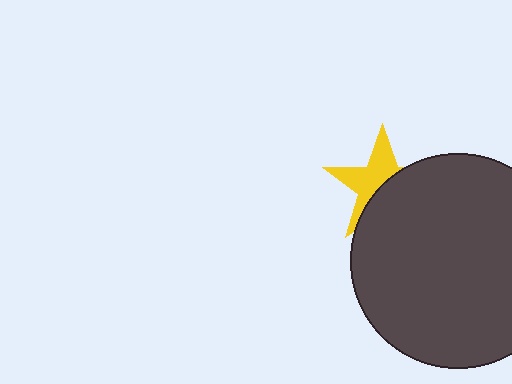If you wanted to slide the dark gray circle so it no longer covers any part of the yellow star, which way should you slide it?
Slide it toward the lower-right — that is the most direct way to separate the two shapes.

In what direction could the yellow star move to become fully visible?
The yellow star could move toward the upper-left. That would shift it out from behind the dark gray circle entirely.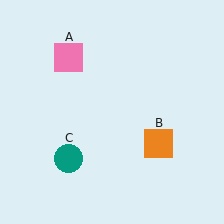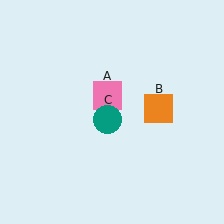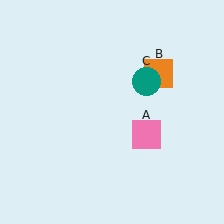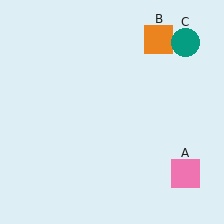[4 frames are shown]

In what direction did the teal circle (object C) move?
The teal circle (object C) moved up and to the right.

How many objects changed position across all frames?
3 objects changed position: pink square (object A), orange square (object B), teal circle (object C).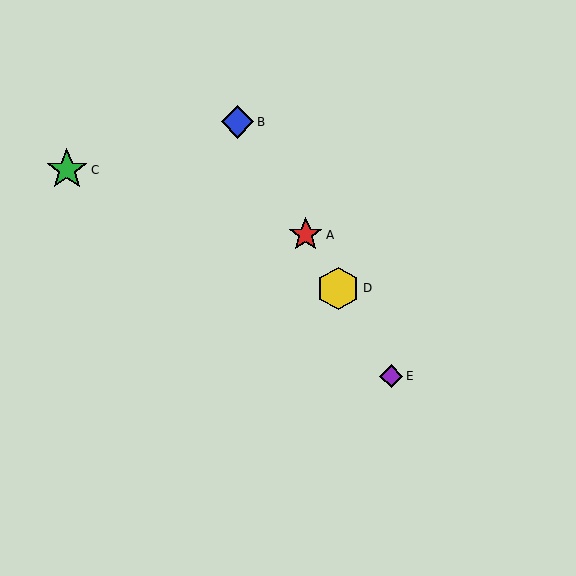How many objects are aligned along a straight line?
4 objects (A, B, D, E) are aligned along a straight line.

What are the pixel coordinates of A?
Object A is at (306, 235).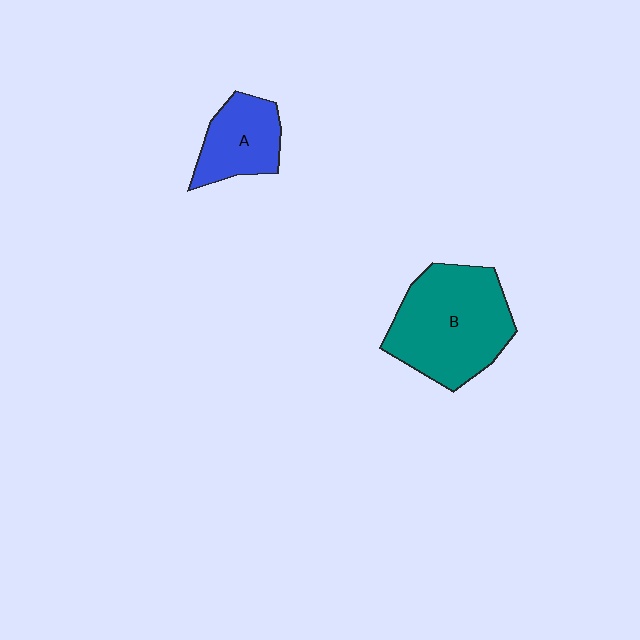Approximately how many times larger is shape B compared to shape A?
Approximately 2.0 times.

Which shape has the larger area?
Shape B (teal).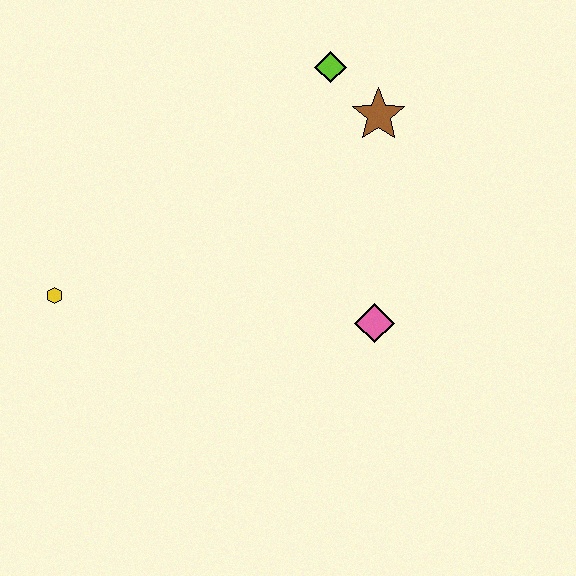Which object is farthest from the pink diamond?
The yellow hexagon is farthest from the pink diamond.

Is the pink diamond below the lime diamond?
Yes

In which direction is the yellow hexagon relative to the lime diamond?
The yellow hexagon is to the left of the lime diamond.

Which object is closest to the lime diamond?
The brown star is closest to the lime diamond.